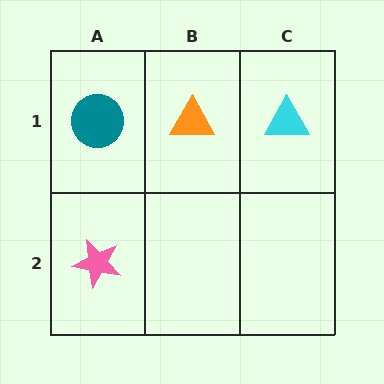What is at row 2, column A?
A pink star.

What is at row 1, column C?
A cyan triangle.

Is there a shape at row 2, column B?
No, that cell is empty.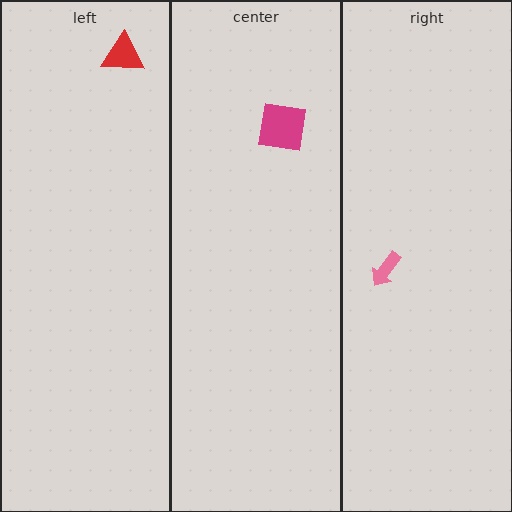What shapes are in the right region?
The pink arrow.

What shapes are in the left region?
The red triangle.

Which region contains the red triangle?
The left region.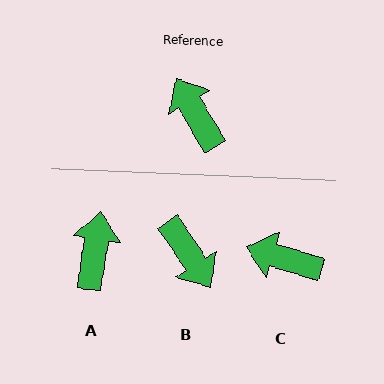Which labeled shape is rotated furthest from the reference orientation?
B, about 177 degrees away.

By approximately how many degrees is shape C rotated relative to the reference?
Approximately 43 degrees counter-clockwise.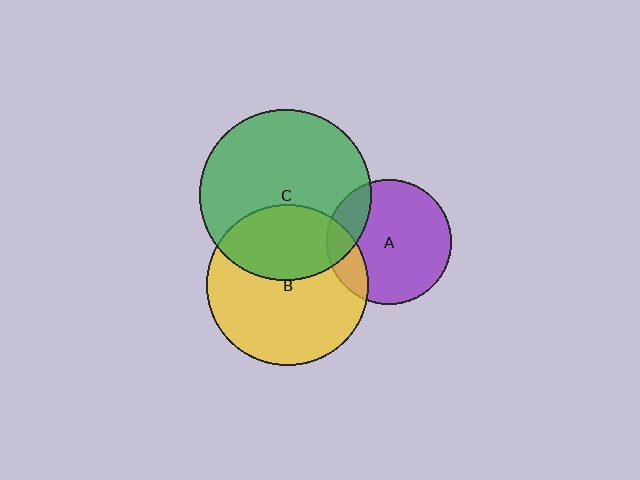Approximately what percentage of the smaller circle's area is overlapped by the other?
Approximately 15%.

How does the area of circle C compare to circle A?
Approximately 1.9 times.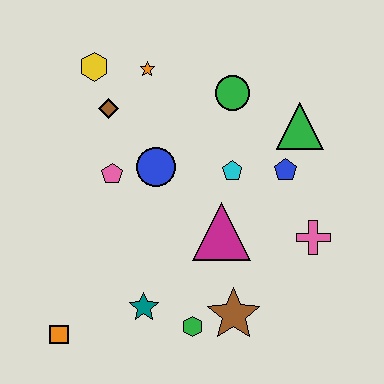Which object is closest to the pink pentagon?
The blue circle is closest to the pink pentagon.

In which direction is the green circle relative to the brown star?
The green circle is above the brown star.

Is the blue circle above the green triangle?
No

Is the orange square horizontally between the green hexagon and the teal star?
No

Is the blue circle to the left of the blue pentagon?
Yes